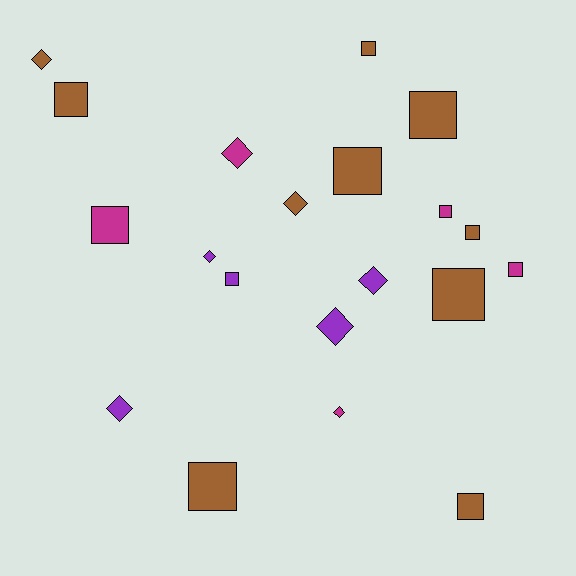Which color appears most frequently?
Brown, with 10 objects.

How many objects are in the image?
There are 20 objects.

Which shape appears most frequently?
Square, with 12 objects.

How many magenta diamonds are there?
There are 2 magenta diamonds.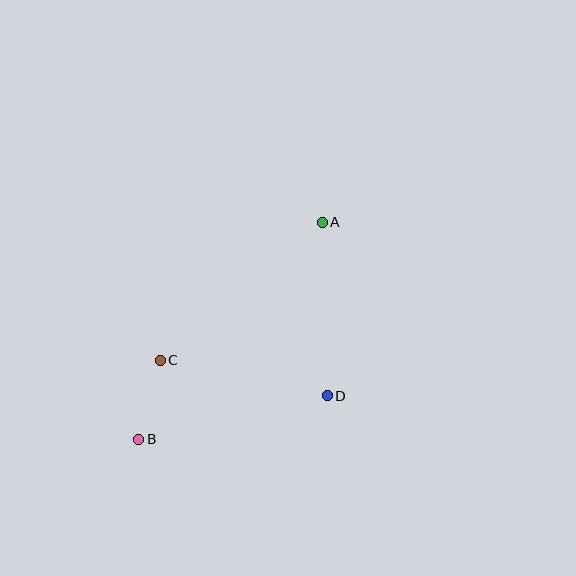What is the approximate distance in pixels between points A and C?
The distance between A and C is approximately 213 pixels.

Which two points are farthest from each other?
Points A and B are farthest from each other.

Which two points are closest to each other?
Points B and C are closest to each other.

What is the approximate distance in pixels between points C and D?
The distance between C and D is approximately 171 pixels.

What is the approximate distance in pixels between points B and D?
The distance between B and D is approximately 193 pixels.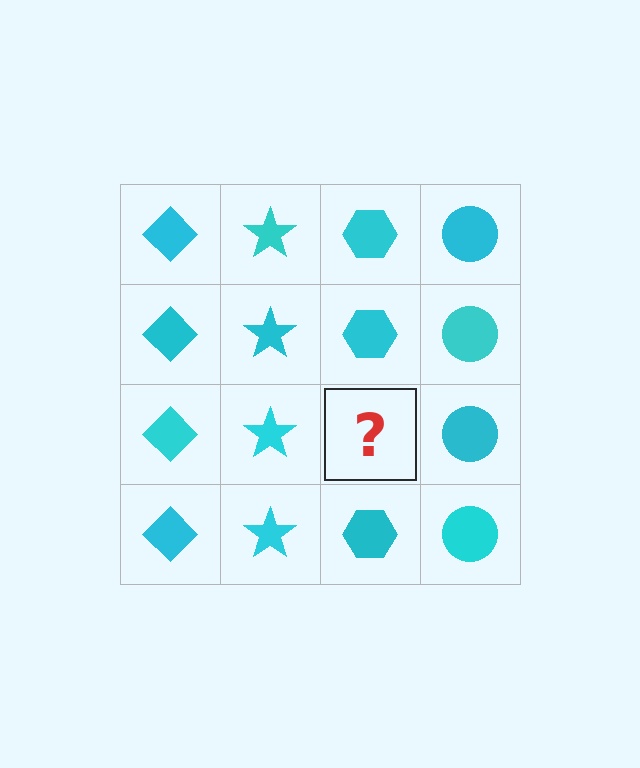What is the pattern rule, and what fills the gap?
The rule is that each column has a consistent shape. The gap should be filled with a cyan hexagon.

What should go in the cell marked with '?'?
The missing cell should contain a cyan hexagon.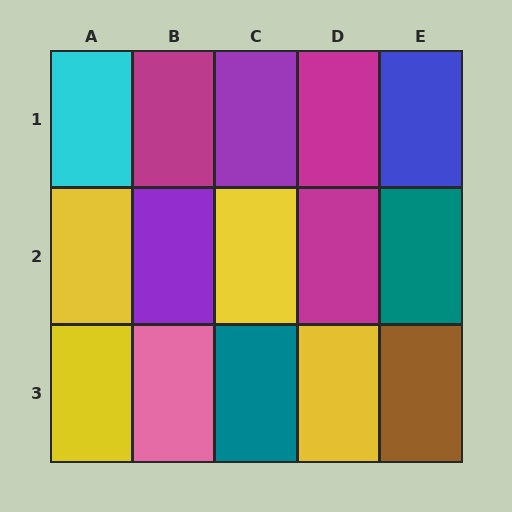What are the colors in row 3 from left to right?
Yellow, pink, teal, yellow, brown.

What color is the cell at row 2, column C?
Yellow.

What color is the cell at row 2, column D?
Magenta.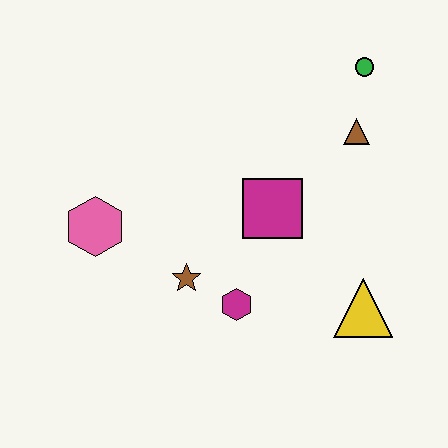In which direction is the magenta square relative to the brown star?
The magenta square is to the right of the brown star.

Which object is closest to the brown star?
The magenta hexagon is closest to the brown star.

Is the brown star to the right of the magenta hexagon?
No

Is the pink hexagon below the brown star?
No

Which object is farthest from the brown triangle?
The pink hexagon is farthest from the brown triangle.